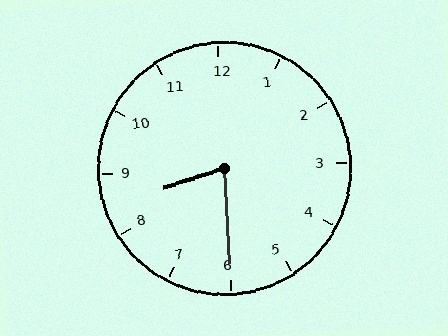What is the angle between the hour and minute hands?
Approximately 75 degrees.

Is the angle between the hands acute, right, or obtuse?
It is acute.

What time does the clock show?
8:30.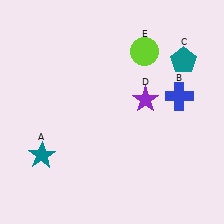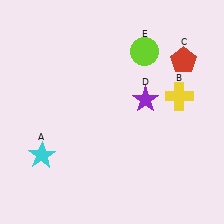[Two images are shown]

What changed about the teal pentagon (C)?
In Image 1, C is teal. In Image 2, it changed to red.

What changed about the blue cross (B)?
In Image 1, B is blue. In Image 2, it changed to yellow.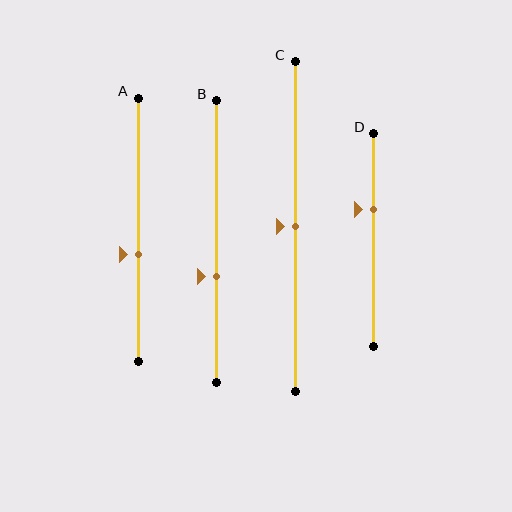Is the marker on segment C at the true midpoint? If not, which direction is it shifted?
Yes, the marker on segment C is at the true midpoint.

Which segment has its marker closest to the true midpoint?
Segment C has its marker closest to the true midpoint.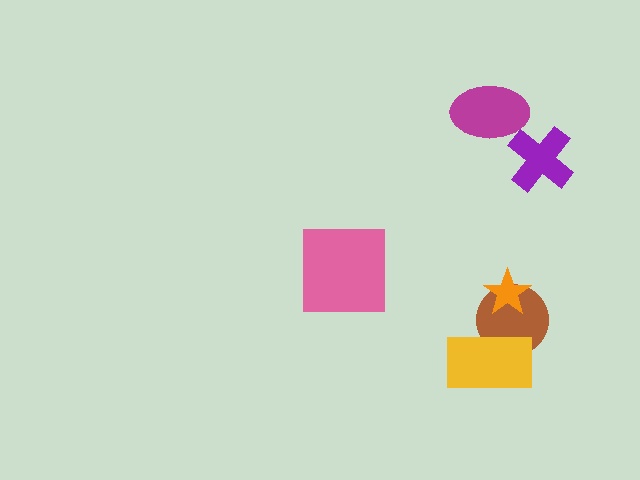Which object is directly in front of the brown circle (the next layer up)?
The yellow rectangle is directly in front of the brown circle.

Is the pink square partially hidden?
No, no other shape covers it.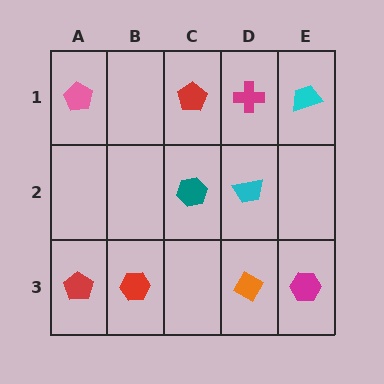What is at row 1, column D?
A magenta cross.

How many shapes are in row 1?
4 shapes.